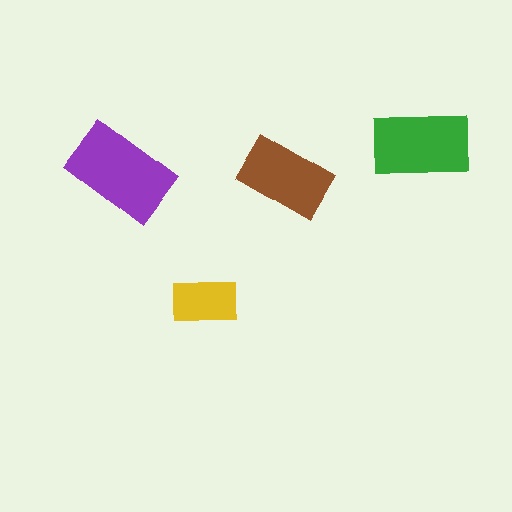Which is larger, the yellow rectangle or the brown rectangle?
The brown one.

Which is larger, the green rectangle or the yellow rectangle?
The green one.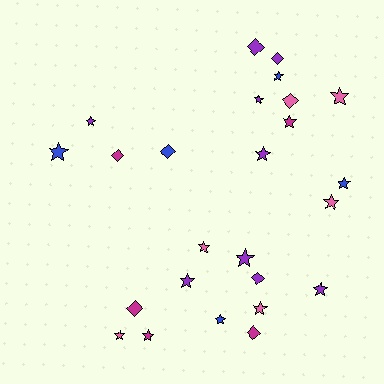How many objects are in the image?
There are 25 objects.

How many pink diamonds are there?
There is 1 pink diamond.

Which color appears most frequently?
Purple, with 9 objects.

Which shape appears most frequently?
Star, with 17 objects.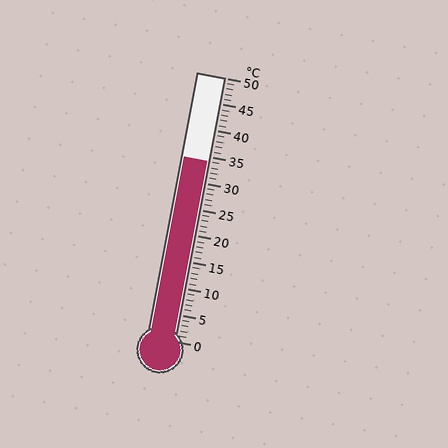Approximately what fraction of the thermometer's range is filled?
The thermometer is filled to approximately 70% of its range.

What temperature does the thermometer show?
The thermometer shows approximately 34°C.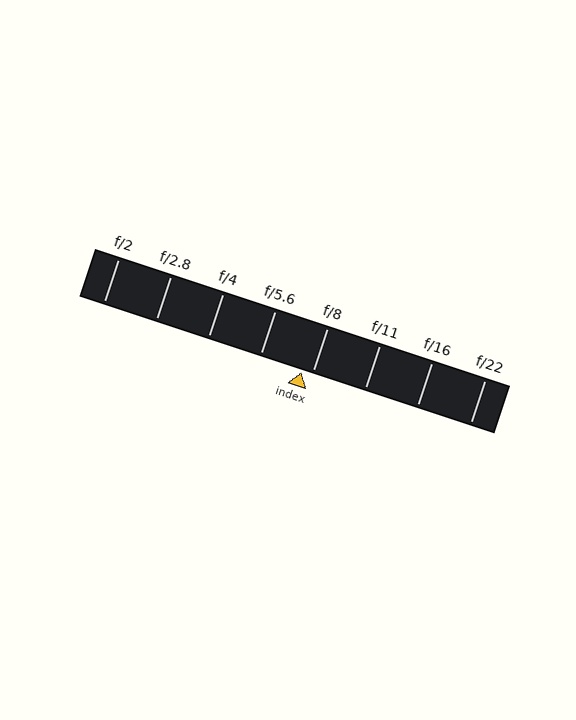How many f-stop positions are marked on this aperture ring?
There are 8 f-stop positions marked.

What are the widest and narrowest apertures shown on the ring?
The widest aperture shown is f/2 and the narrowest is f/22.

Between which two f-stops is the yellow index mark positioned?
The index mark is between f/5.6 and f/8.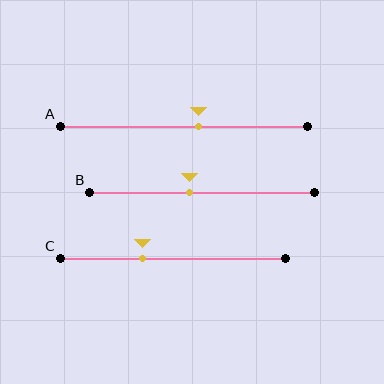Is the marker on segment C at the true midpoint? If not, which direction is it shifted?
No, the marker on segment C is shifted to the left by about 14% of the segment length.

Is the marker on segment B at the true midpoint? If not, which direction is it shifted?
No, the marker on segment B is shifted to the left by about 5% of the segment length.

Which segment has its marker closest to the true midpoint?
Segment B has its marker closest to the true midpoint.